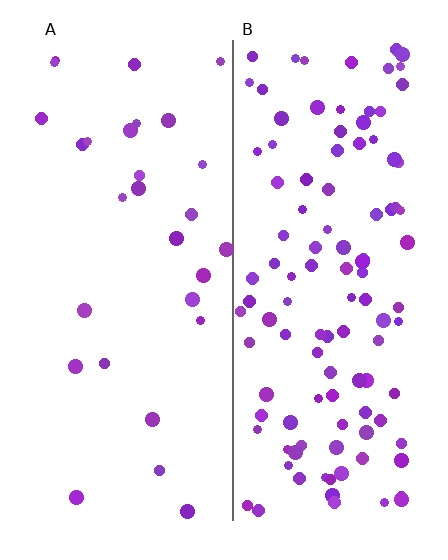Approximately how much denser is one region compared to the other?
Approximately 3.9× — region B over region A.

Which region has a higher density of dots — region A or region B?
B (the right).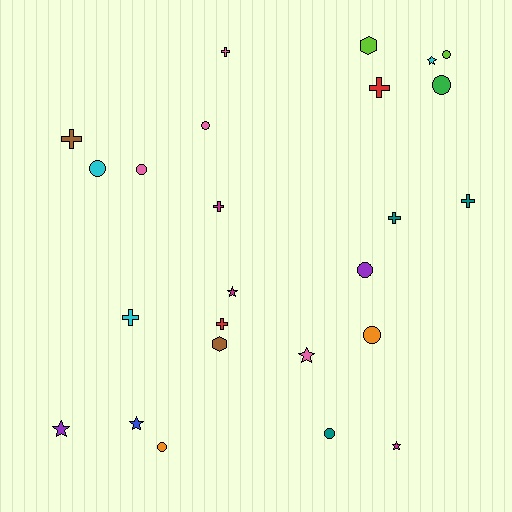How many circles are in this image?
There are 9 circles.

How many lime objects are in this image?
There are 2 lime objects.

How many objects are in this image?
There are 25 objects.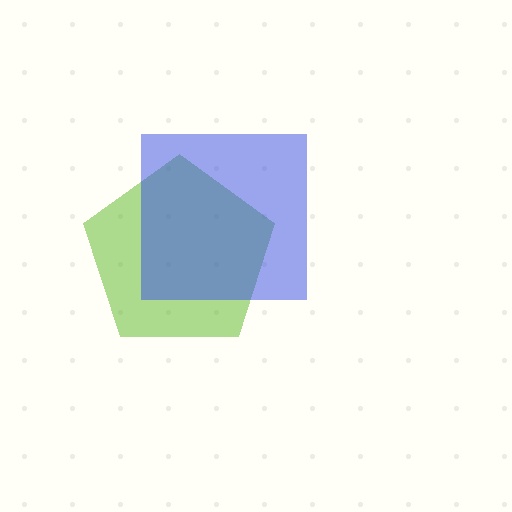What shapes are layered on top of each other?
The layered shapes are: a lime pentagon, a blue square.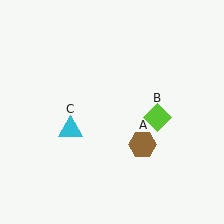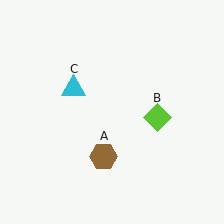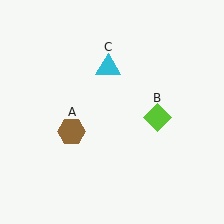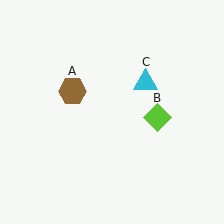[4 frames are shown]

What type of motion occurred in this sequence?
The brown hexagon (object A), cyan triangle (object C) rotated clockwise around the center of the scene.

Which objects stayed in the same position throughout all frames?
Lime diamond (object B) remained stationary.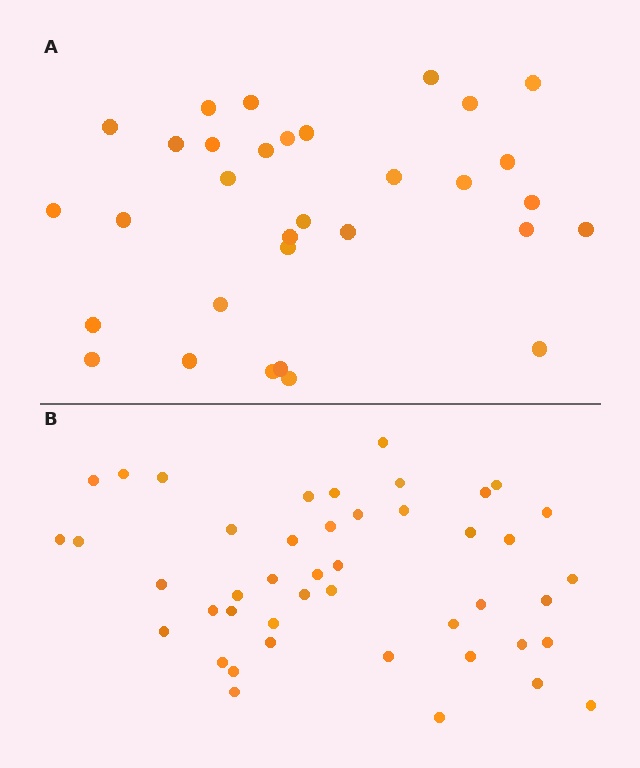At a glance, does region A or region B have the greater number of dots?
Region B (the bottom region) has more dots.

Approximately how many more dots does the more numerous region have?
Region B has approximately 15 more dots than region A.